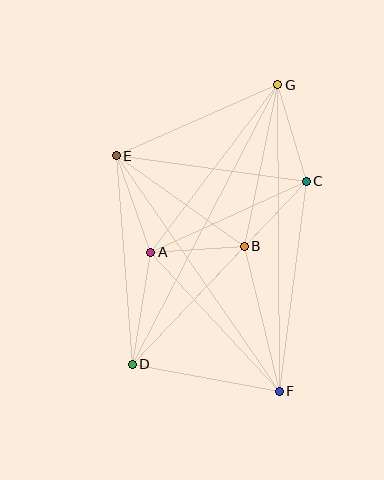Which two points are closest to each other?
Points B and C are closest to each other.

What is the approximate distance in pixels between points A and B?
The distance between A and B is approximately 94 pixels.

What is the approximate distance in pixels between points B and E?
The distance between B and E is approximately 157 pixels.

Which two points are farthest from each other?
Points D and G are farthest from each other.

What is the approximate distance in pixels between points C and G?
The distance between C and G is approximately 101 pixels.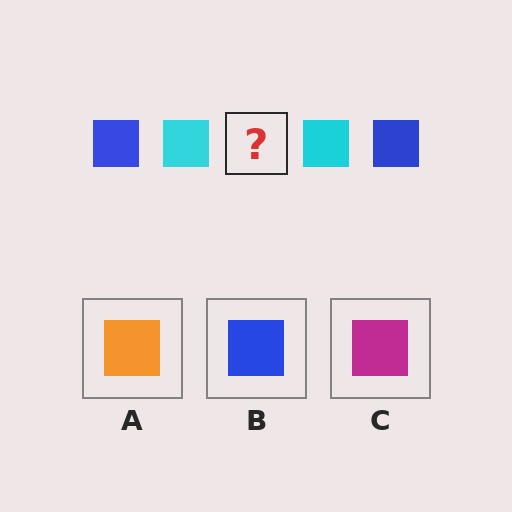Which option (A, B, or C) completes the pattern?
B.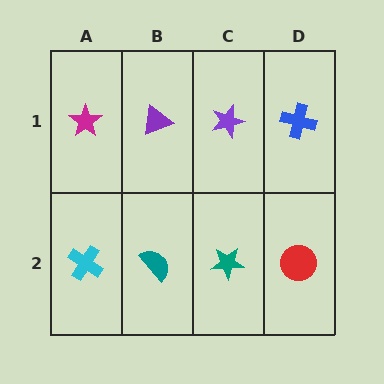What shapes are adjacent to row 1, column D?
A red circle (row 2, column D), a purple star (row 1, column C).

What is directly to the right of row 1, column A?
A purple triangle.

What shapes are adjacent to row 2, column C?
A purple star (row 1, column C), a teal semicircle (row 2, column B), a red circle (row 2, column D).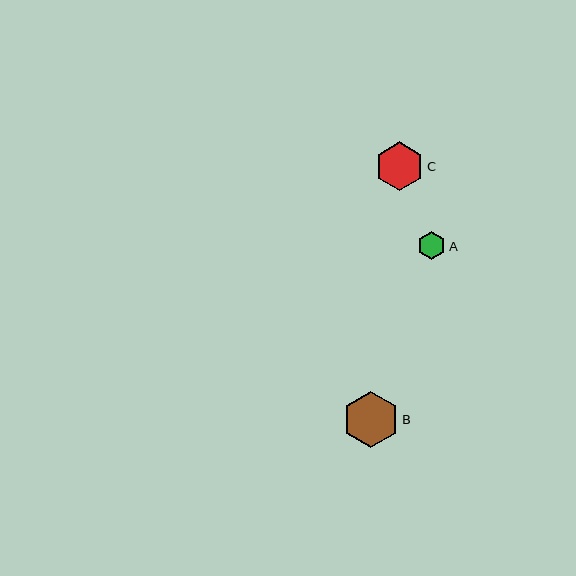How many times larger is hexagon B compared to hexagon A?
Hexagon B is approximately 2.0 times the size of hexagon A.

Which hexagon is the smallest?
Hexagon A is the smallest with a size of approximately 28 pixels.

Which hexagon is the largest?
Hexagon B is the largest with a size of approximately 56 pixels.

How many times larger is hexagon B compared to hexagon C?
Hexagon B is approximately 1.2 times the size of hexagon C.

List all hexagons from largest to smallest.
From largest to smallest: B, C, A.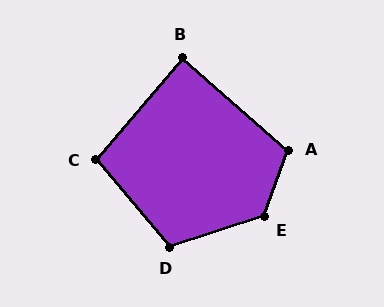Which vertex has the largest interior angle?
E, at approximately 127 degrees.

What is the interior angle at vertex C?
Approximately 99 degrees (obtuse).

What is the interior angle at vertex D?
Approximately 112 degrees (obtuse).